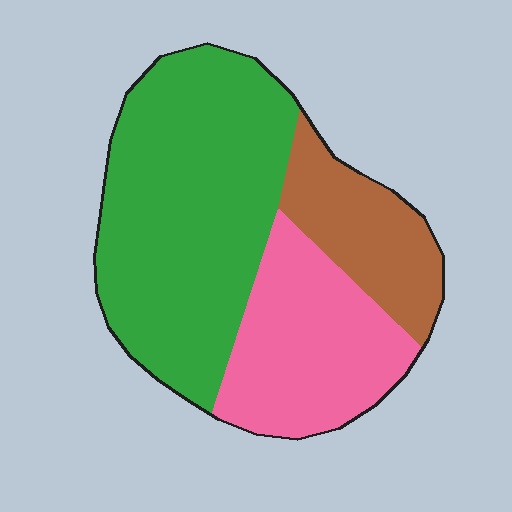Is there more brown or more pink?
Pink.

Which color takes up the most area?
Green, at roughly 55%.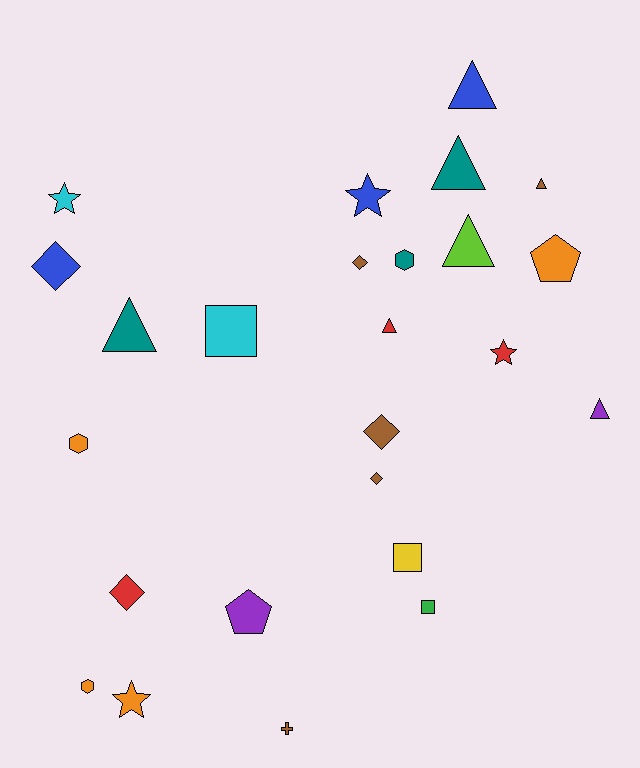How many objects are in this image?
There are 25 objects.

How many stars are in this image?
There are 4 stars.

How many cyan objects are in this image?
There are 2 cyan objects.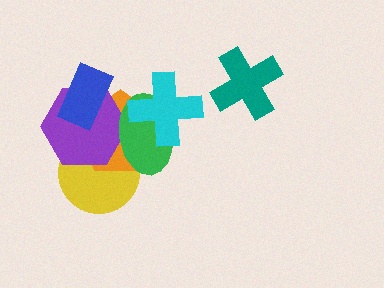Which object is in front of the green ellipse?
The cyan cross is in front of the green ellipse.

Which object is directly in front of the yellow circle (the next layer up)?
The orange pentagon is directly in front of the yellow circle.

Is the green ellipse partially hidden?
Yes, it is partially covered by another shape.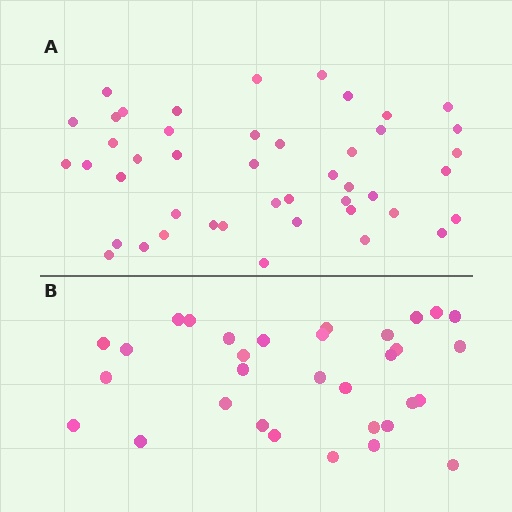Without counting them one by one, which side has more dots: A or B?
Region A (the top region) has more dots.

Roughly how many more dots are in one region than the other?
Region A has approximately 15 more dots than region B.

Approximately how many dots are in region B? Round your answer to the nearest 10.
About 30 dots. (The exact count is 32, which rounds to 30.)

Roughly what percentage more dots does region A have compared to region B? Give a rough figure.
About 40% more.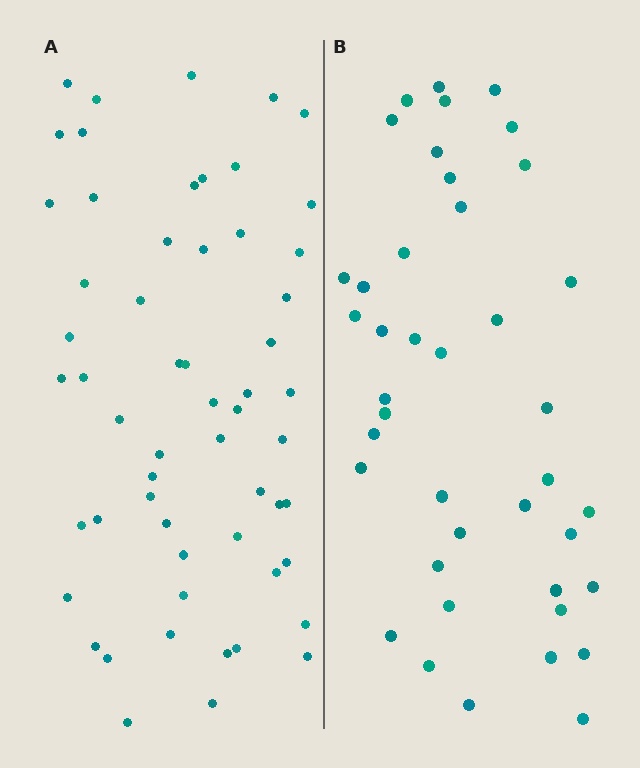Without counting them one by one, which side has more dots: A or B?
Region A (the left region) has more dots.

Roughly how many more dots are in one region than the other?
Region A has approximately 15 more dots than region B.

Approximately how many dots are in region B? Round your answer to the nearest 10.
About 40 dots. (The exact count is 41, which rounds to 40.)